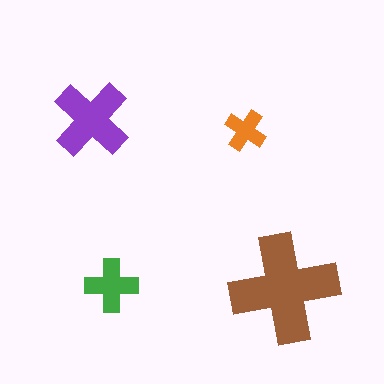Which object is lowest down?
The brown cross is bottommost.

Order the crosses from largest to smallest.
the brown one, the purple one, the green one, the orange one.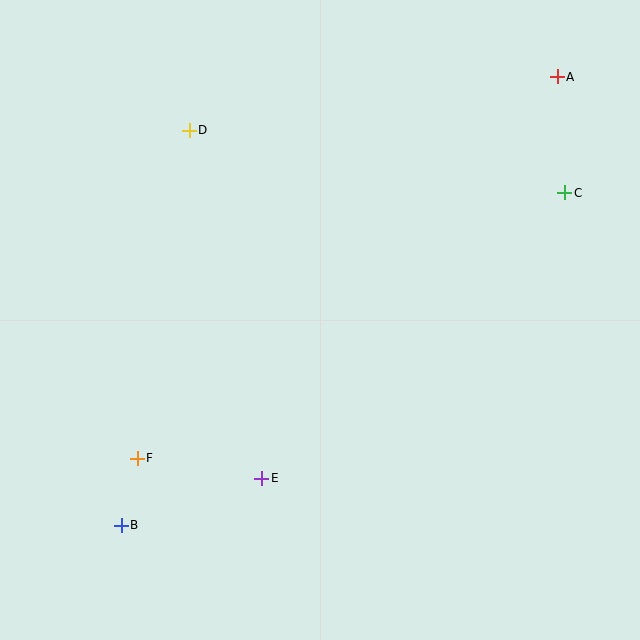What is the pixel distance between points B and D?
The distance between B and D is 401 pixels.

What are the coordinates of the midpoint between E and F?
The midpoint between E and F is at (200, 468).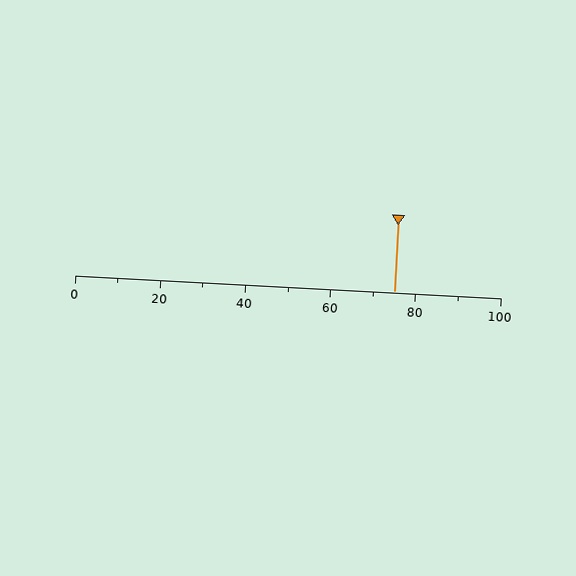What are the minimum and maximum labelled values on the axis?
The axis runs from 0 to 100.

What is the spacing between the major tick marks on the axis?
The major ticks are spaced 20 apart.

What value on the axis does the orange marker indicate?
The marker indicates approximately 75.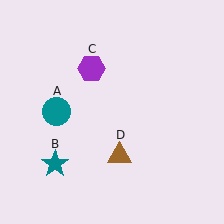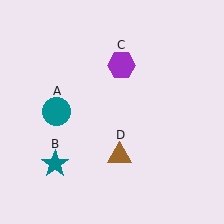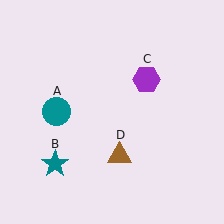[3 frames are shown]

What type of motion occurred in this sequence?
The purple hexagon (object C) rotated clockwise around the center of the scene.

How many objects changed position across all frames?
1 object changed position: purple hexagon (object C).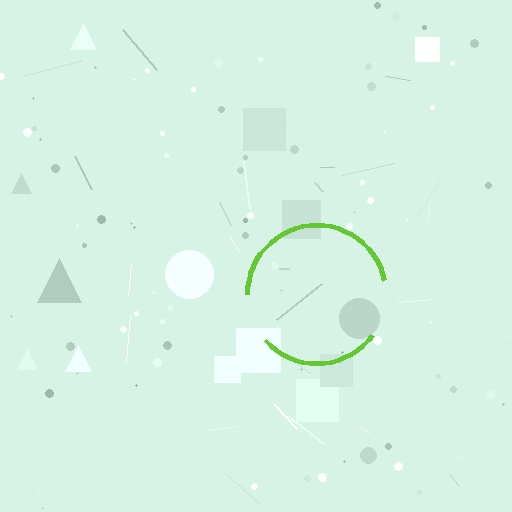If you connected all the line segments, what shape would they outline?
They would outline a circle.